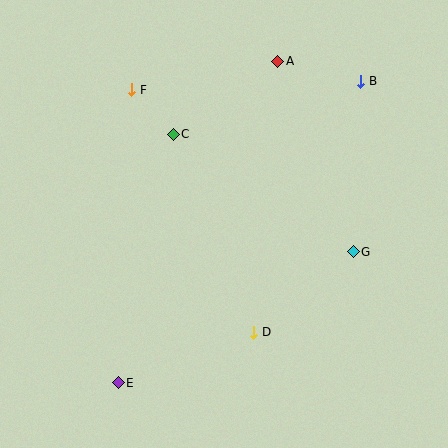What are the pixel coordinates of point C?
Point C is at (173, 134).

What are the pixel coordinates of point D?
Point D is at (254, 332).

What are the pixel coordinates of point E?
Point E is at (118, 383).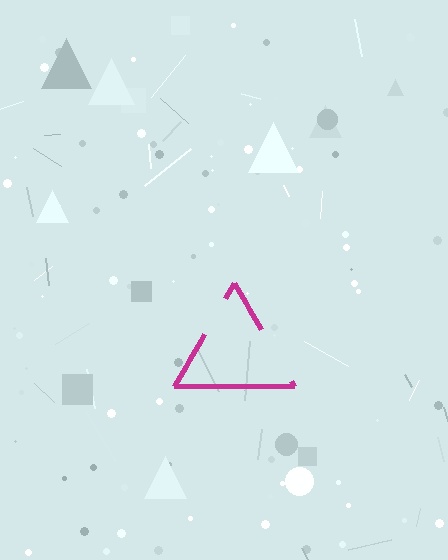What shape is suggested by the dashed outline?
The dashed outline suggests a triangle.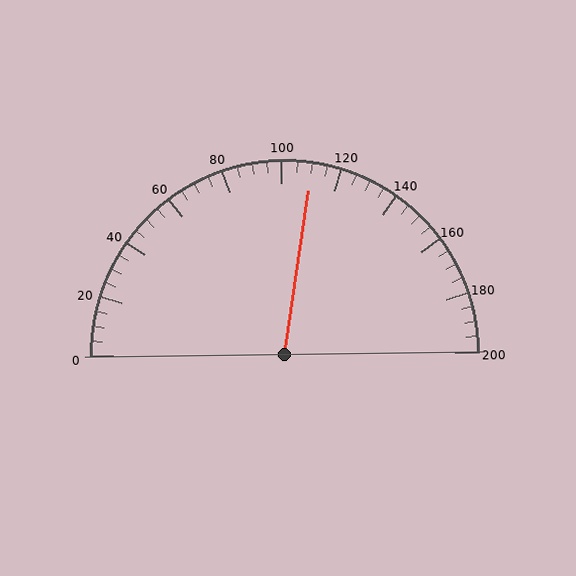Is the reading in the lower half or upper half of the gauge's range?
The reading is in the upper half of the range (0 to 200).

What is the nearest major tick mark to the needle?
The nearest major tick mark is 120.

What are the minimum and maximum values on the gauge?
The gauge ranges from 0 to 200.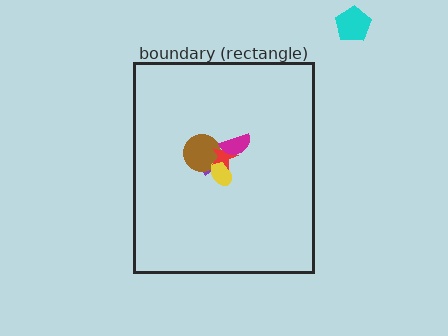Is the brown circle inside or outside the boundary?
Inside.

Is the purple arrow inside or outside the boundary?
Inside.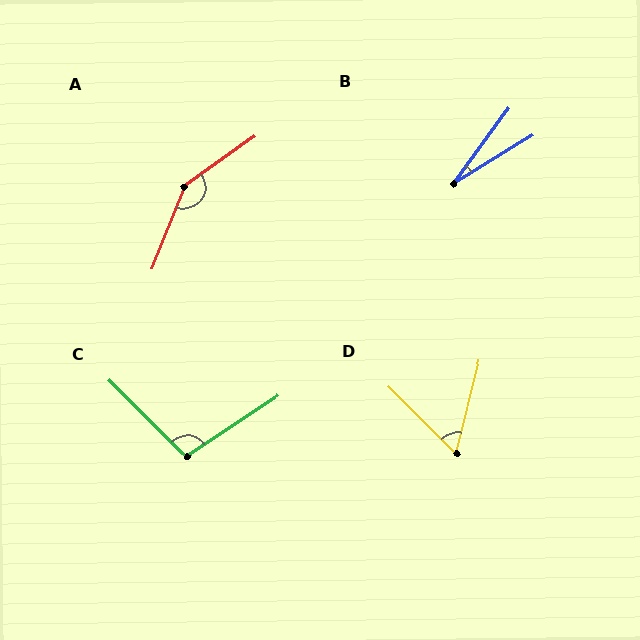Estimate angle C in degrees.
Approximately 102 degrees.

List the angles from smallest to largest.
B (23°), D (59°), C (102°), A (147°).